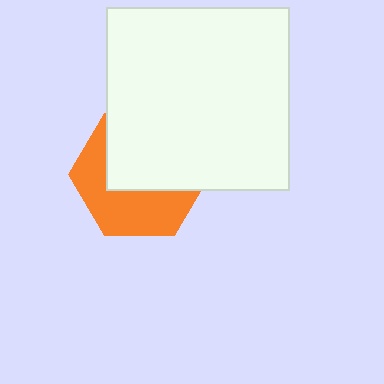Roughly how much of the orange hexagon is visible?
About half of it is visible (roughly 46%).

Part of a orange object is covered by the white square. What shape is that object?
It is a hexagon.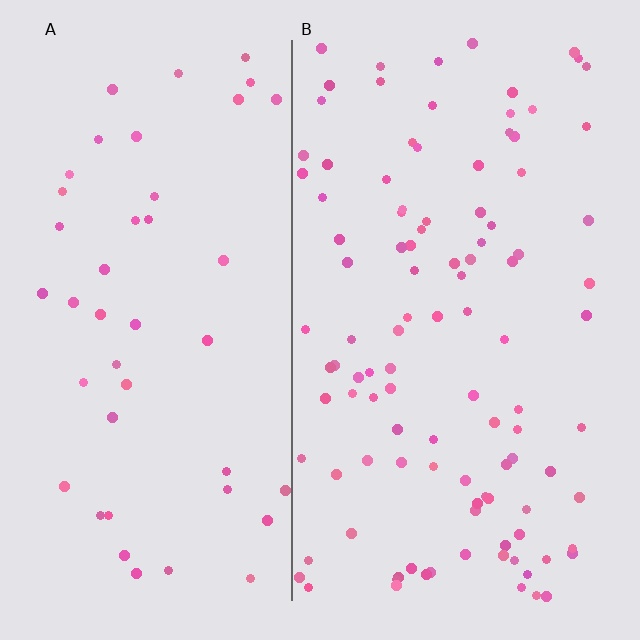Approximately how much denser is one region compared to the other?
Approximately 2.4× — region B over region A.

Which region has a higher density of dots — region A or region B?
B (the right).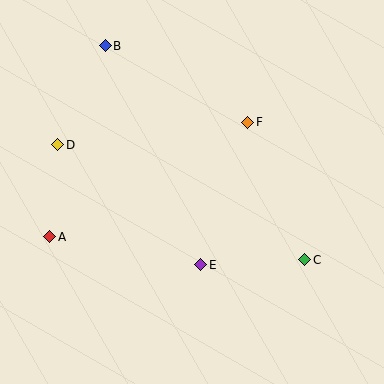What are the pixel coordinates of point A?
Point A is at (50, 237).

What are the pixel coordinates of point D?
Point D is at (58, 145).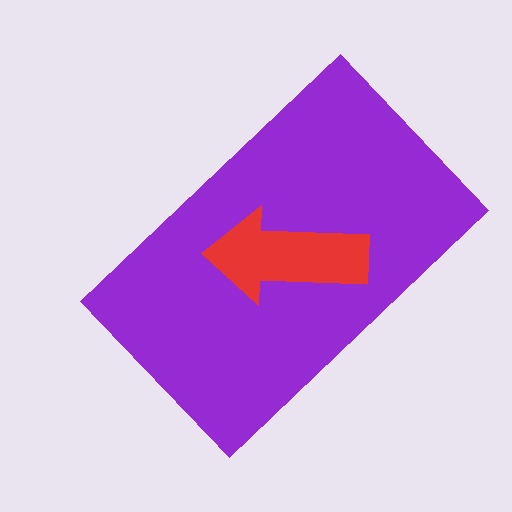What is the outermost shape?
The purple rectangle.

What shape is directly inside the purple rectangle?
The red arrow.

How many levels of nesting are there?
2.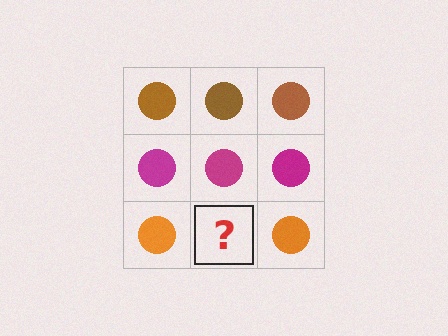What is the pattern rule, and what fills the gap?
The rule is that each row has a consistent color. The gap should be filled with an orange circle.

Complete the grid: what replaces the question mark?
The question mark should be replaced with an orange circle.